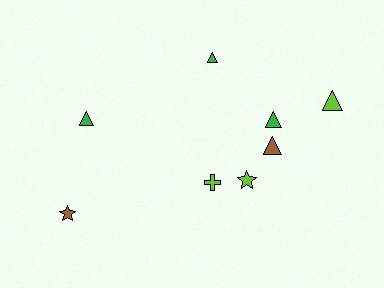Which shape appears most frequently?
Triangle, with 5 objects.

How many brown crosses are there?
There are no brown crosses.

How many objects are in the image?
There are 8 objects.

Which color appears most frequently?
Green, with 3 objects.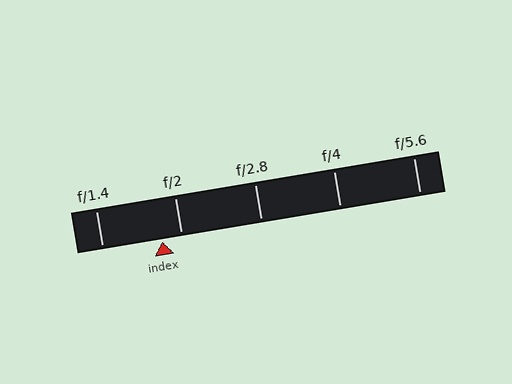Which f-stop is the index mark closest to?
The index mark is closest to f/2.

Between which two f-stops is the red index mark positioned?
The index mark is between f/1.4 and f/2.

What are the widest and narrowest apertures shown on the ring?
The widest aperture shown is f/1.4 and the narrowest is f/5.6.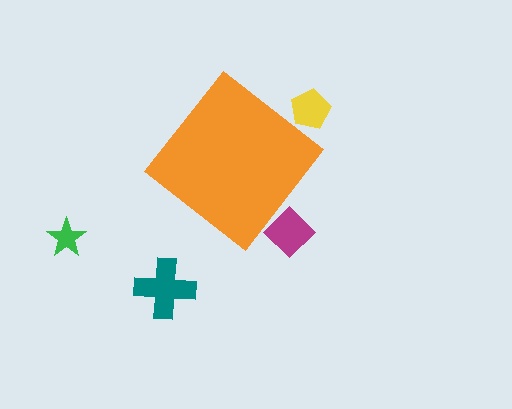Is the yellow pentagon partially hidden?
Yes, the yellow pentagon is partially hidden behind the orange diamond.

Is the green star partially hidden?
No, the green star is fully visible.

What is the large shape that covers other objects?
An orange diamond.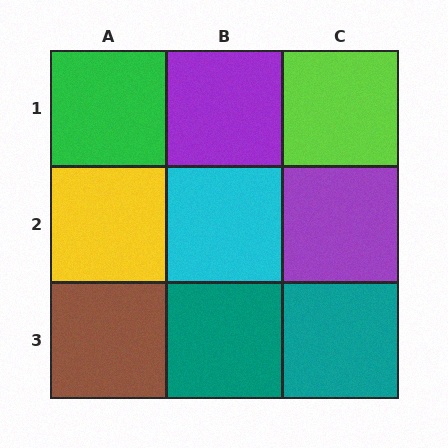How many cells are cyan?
1 cell is cyan.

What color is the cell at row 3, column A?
Brown.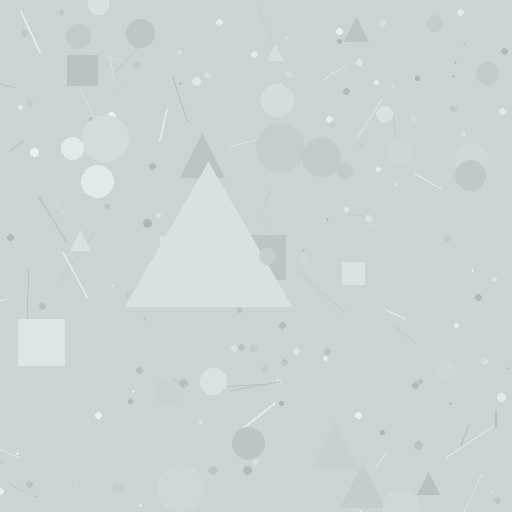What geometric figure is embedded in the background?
A triangle is embedded in the background.